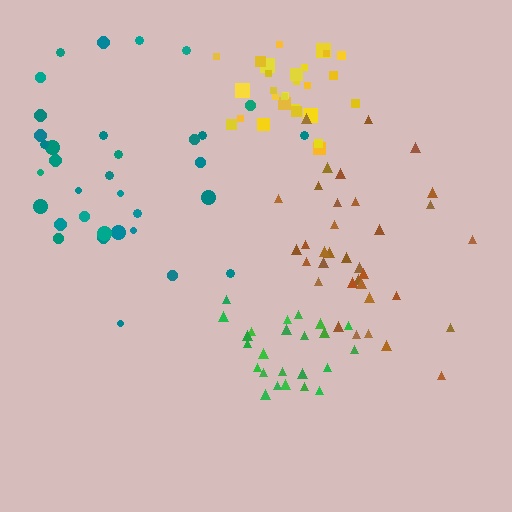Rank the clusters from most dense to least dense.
yellow, green, brown, teal.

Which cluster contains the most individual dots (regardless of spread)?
Brown (35).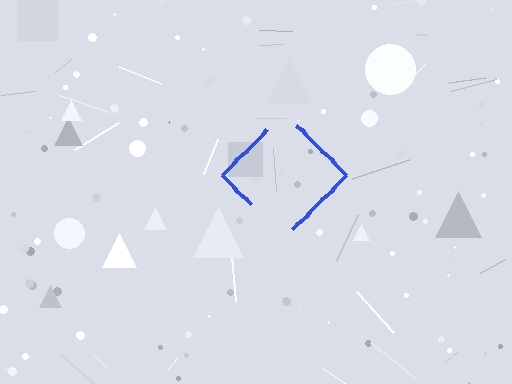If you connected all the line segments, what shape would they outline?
They would outline a diamond.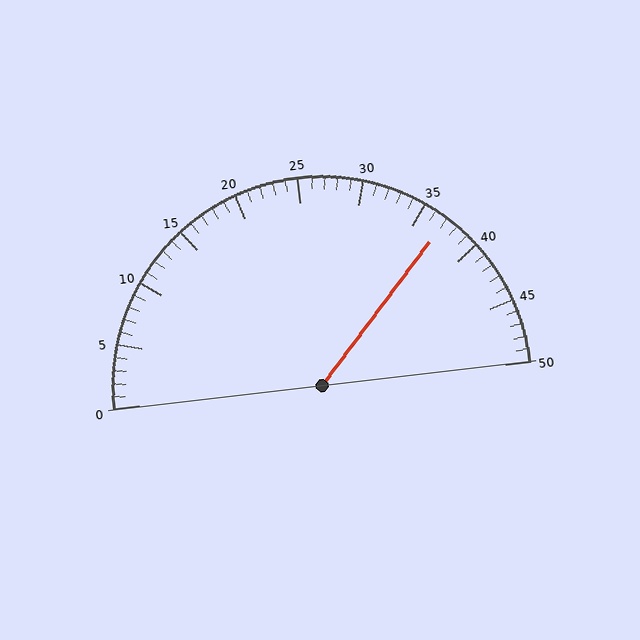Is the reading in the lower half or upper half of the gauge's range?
The reading is in the upper half of the range (0 to 50).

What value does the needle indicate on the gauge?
The needle indicates approximately 37.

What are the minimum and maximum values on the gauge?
The gauge ranges from 0 to 50.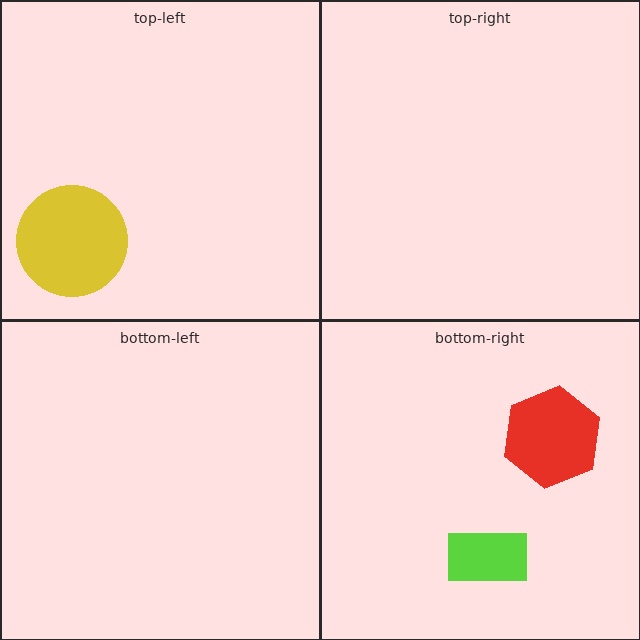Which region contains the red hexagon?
The bottom-right region.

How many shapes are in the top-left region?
1.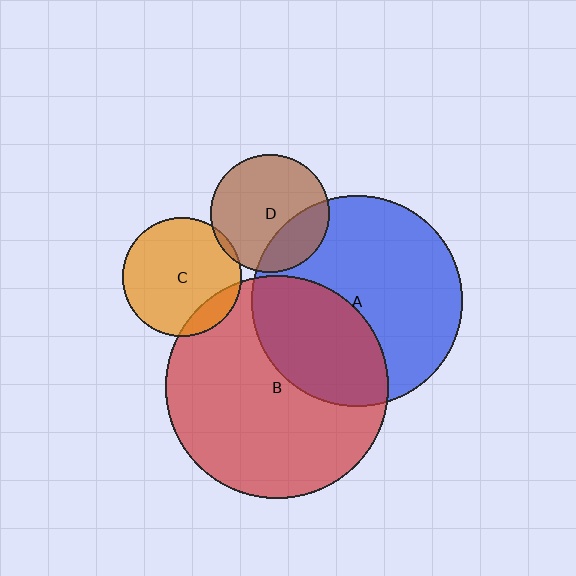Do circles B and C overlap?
Yes.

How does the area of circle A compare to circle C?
Approximately 3.1 times.